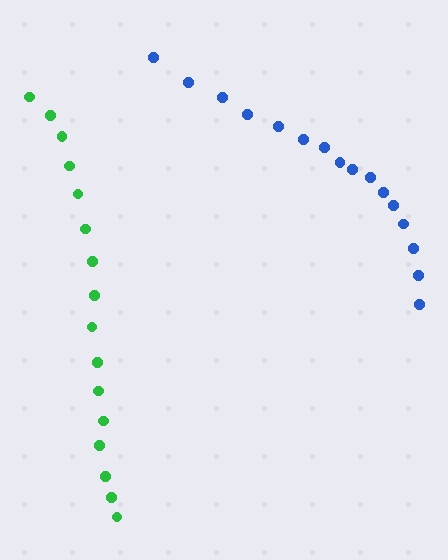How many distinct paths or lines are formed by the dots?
There are 2 distinct paths.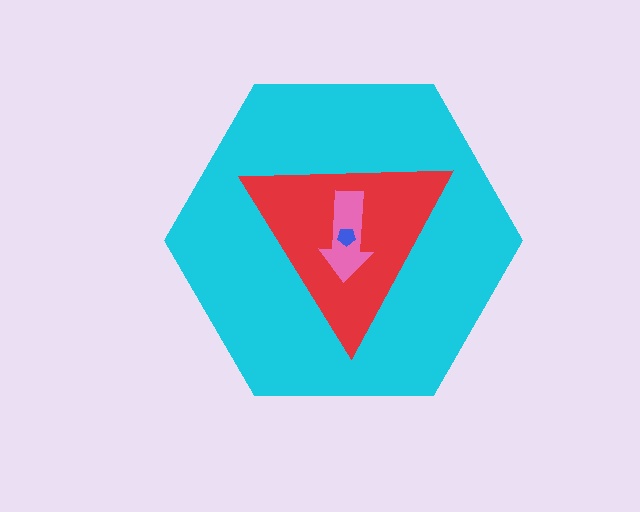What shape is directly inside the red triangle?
The pink arrow.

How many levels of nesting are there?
4.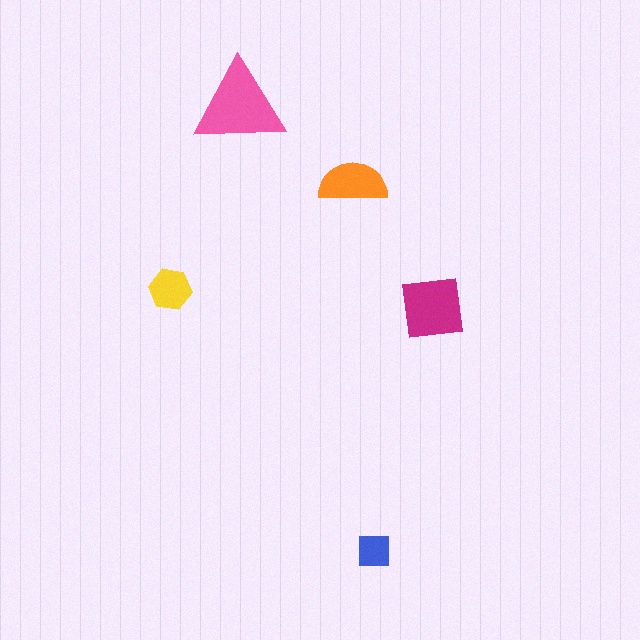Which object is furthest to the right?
The magenta square is rightmost.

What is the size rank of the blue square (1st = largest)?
5th.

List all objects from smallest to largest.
The blue square, the yellow hexagon, the orange semicircle, the magenta square, the pink triangle.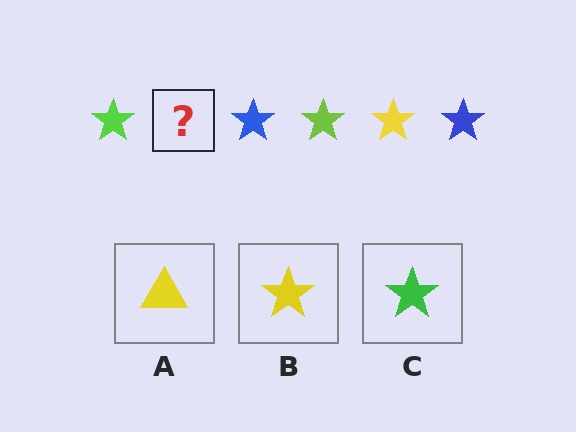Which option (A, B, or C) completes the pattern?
B.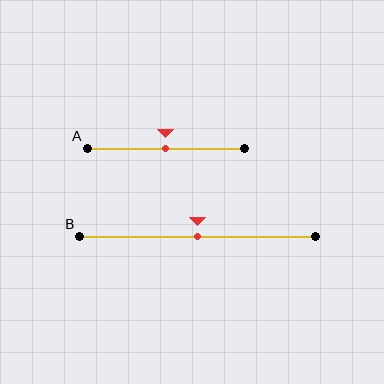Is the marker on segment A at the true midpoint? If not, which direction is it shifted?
Yes, the marker on segment A is at the true midpoint.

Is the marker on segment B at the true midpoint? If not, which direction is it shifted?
Yes, the marker on segment B is at the true midpoint.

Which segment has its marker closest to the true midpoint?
Segment A has its marker closest to the true midpoint.